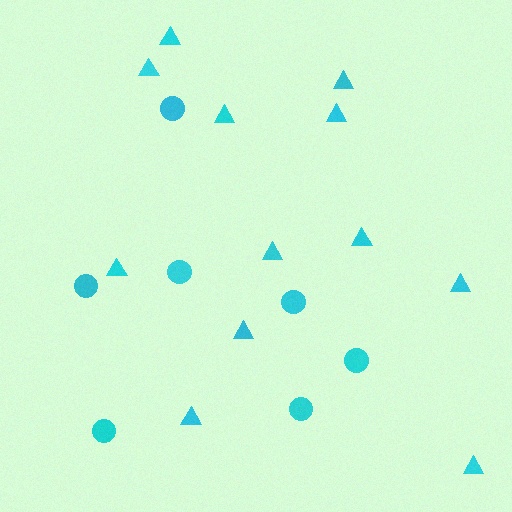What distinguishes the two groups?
There are 2 groups: one group of circles (7) and one group of triangles (12).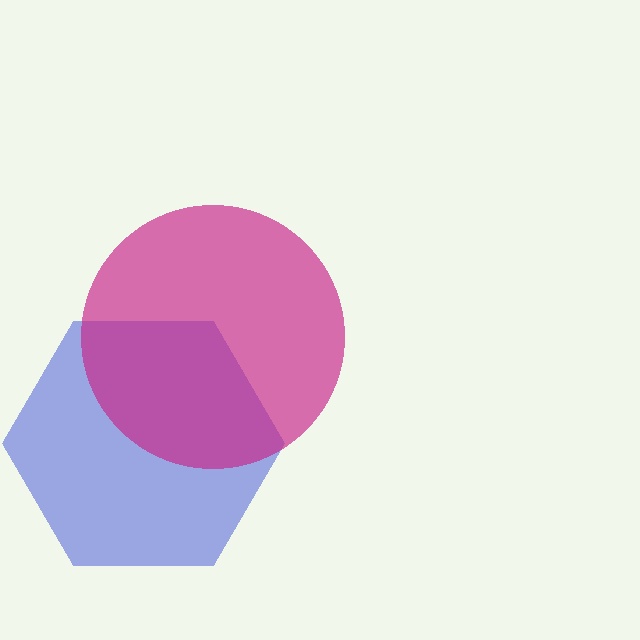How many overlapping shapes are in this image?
There are 2 overlapping shapes in the image.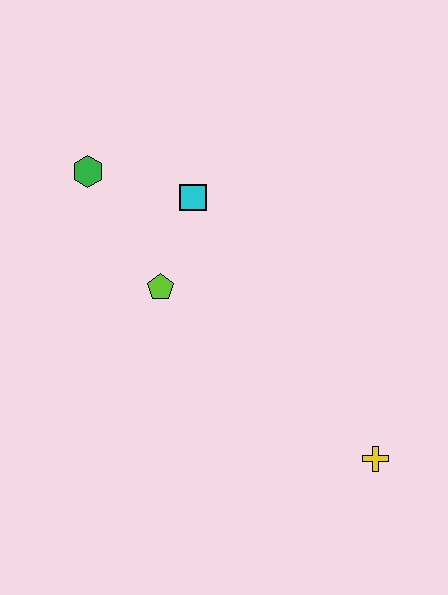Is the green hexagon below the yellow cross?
No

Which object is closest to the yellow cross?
The lime pentagon is closest to the yellow cross.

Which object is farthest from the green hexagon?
The yellow cross is farthest from the green hexagon.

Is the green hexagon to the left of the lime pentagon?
Yes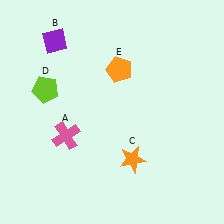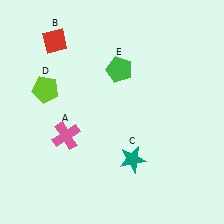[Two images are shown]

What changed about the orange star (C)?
In Image 1, C is orange. In Image 2, it changed to teal.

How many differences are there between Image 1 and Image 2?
There are 3 differences between the two images.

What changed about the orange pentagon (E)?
In Image 1, E is orange. In Image 2, it changed to green.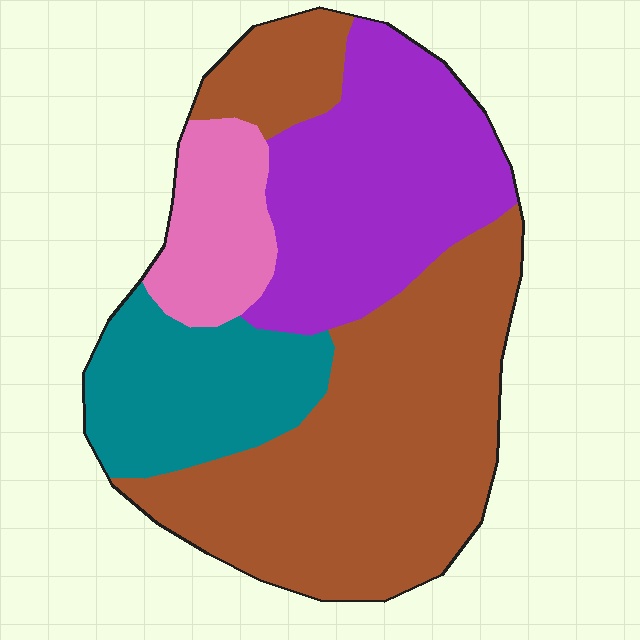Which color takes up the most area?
Brown, at roughly 45%.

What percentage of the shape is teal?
Teal takes up about one sixth (1/6) of the shape.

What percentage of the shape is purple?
Purple covers around 25% of the shape.